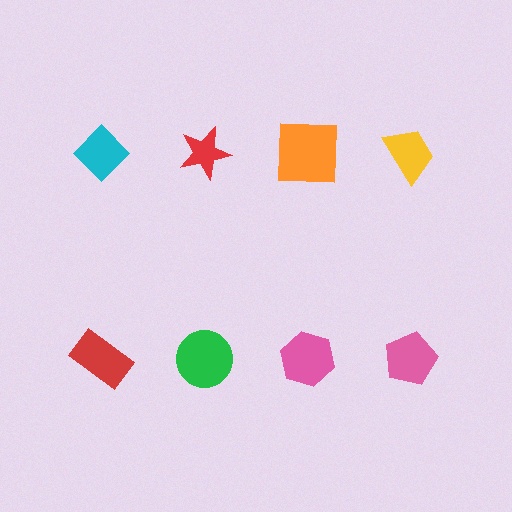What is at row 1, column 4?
A yellow trapezoid.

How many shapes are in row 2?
4 shapes.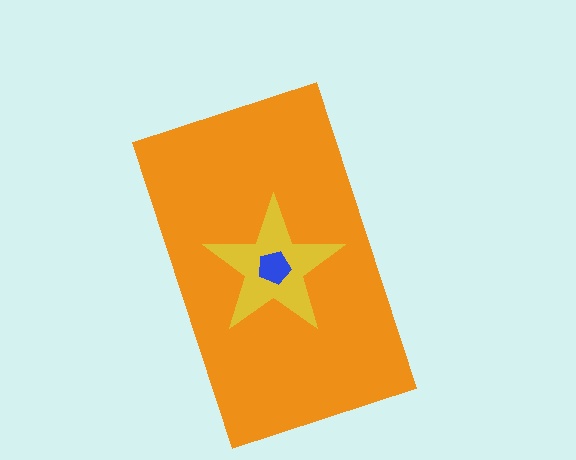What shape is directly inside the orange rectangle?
The yellow star.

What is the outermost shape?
The orange rectangle.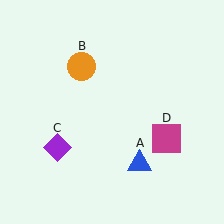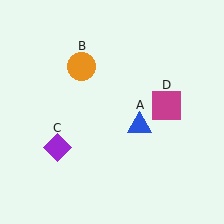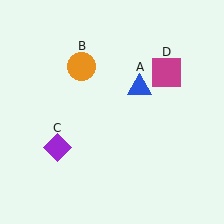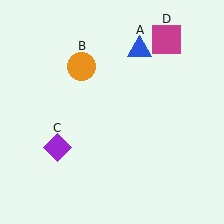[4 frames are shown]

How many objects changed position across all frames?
2 objects changed position: blue triangle (object A), magenta square (object D).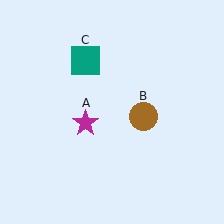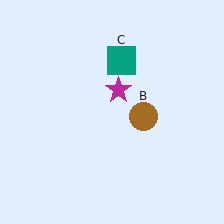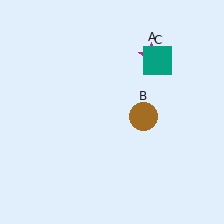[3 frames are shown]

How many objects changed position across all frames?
2 objects changed position: magenta star (object A), teal square (object C).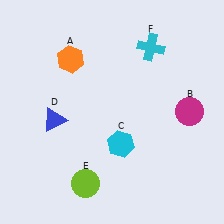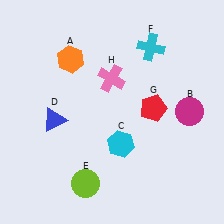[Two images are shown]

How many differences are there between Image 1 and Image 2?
There are 2 differences between the two images.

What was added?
A red pentagon (G), a pink cross (H) were added in Image 2.